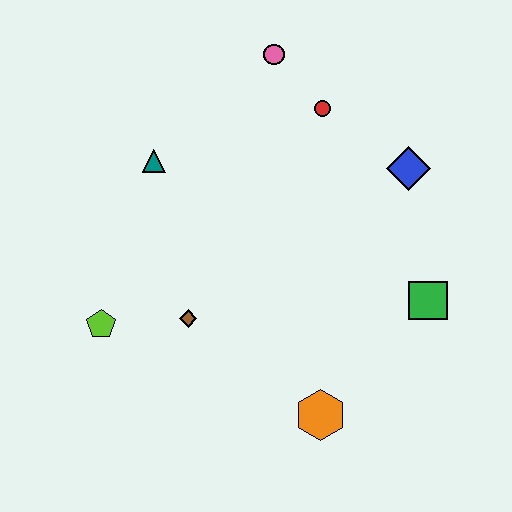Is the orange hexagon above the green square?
No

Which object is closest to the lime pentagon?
The brown diamond is closest to the lime pentagon.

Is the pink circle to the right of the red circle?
No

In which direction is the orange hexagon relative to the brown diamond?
The orange hexagon is to the right of the brown diamond.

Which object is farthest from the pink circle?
The orange hexagon is farthest from the pink circle.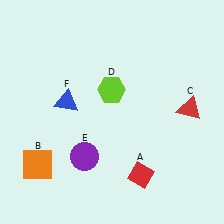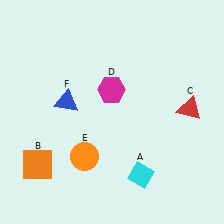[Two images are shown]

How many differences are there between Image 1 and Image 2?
There are 3 differences between the two images.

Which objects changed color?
A changed from red to cyan. D changed from lime to magenta. E changed from purple to orange.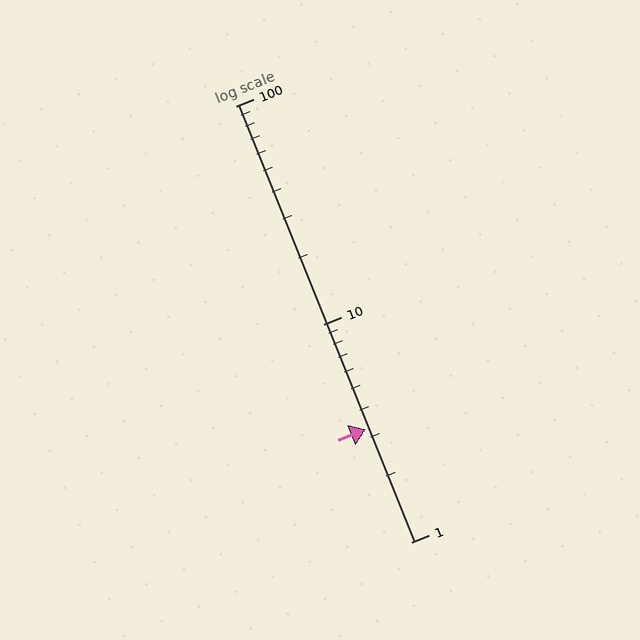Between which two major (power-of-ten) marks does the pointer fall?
The pointer is between 1 and 10.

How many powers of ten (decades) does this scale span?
The scale spans 2 decades, from 1 to 100.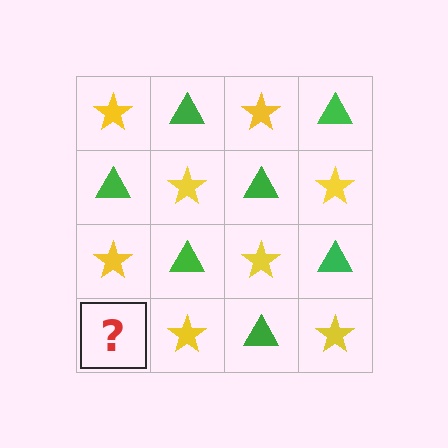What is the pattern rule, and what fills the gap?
The rule is that it alternates yellow star and green triangle in a checkerboard pattern. The gap should be filled with a green triangle.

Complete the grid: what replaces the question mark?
The question mark should be replaced with a green triangle.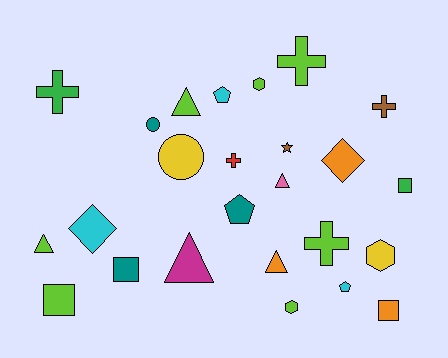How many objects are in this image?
There are 25 objects.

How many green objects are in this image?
There are 2 green objects.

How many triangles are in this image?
There are 5 triangles.